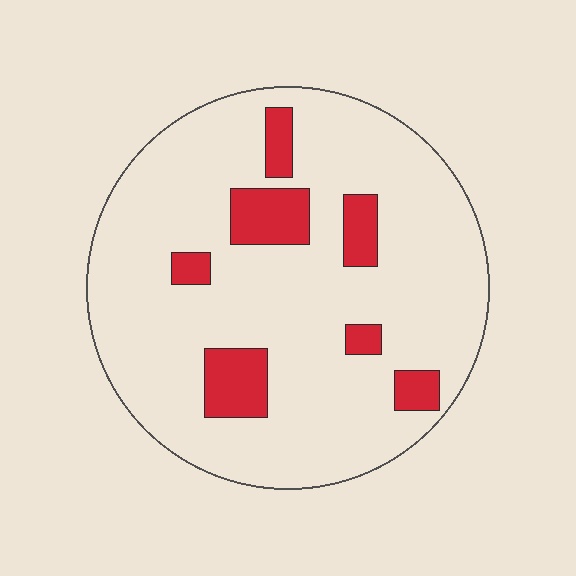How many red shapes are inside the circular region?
7.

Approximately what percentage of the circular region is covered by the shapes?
Approximately 15%.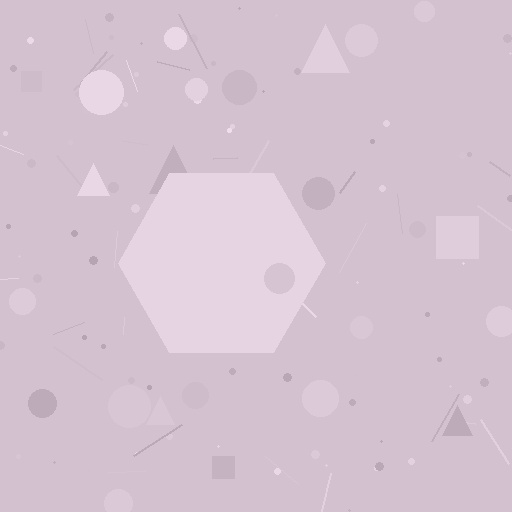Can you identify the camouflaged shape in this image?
The camouflaged shape is a hexagon.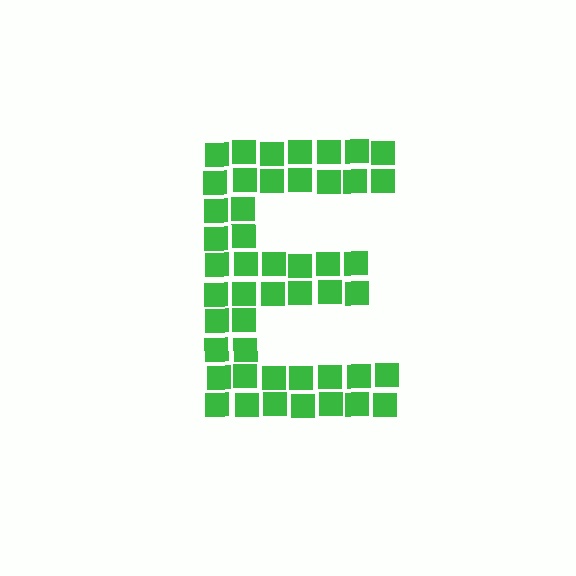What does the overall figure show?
The overall figure shows the letter E.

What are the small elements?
The small elements are squares.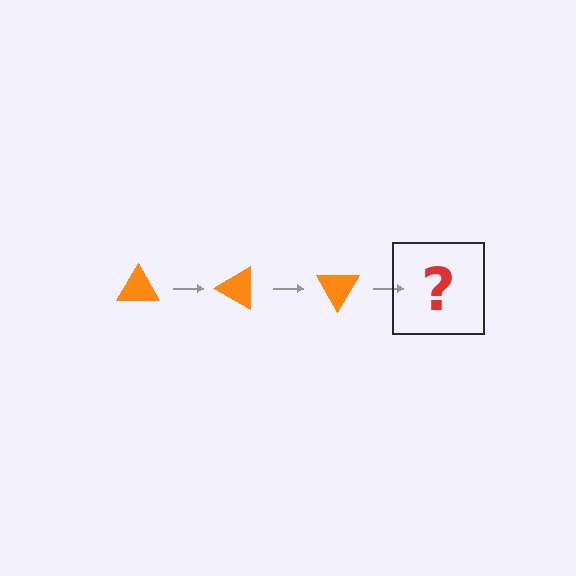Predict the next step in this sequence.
The next step is an orange triangle rotated 90 degrees.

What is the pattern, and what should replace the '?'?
The pattern is that the triangle rotates 30 degrees each step. The '?' should be an orange triangle rotated 90 degrees.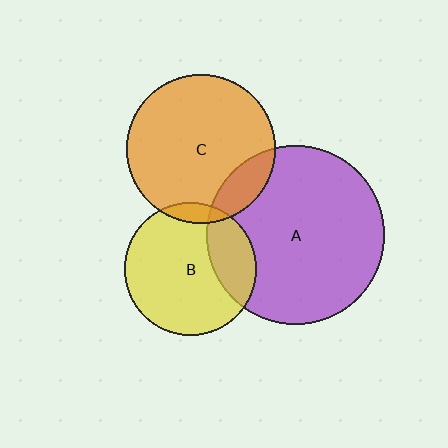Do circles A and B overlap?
Yes.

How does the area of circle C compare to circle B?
Approximately 1.3 times.